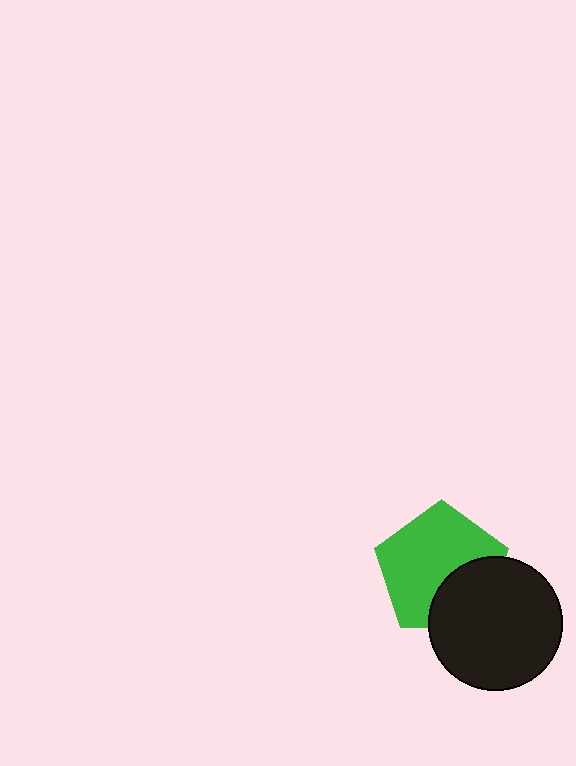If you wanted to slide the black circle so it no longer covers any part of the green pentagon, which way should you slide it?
Slide it toward the lower-right — that is the most direct way to separate the two shapes.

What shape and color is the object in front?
The object in front is a black circle.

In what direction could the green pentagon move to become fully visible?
The green pentagon could move toward the upper-left. That would shift it out from behind the black circle entirely.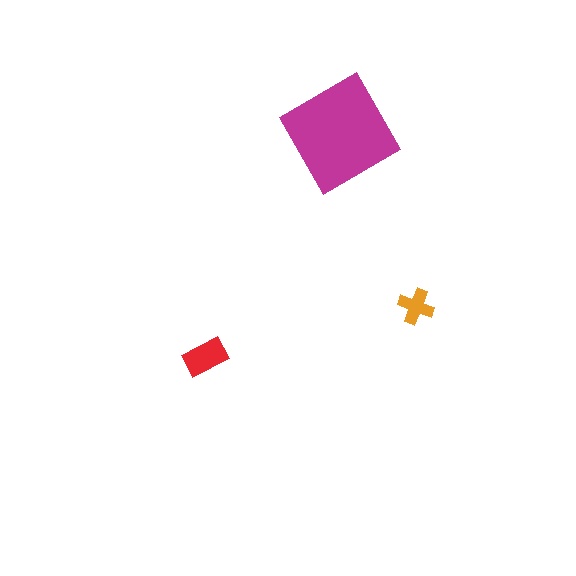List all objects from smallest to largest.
The orange cross, the red rectangle, the magenta diamond.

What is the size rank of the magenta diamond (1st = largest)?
1st.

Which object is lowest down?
The red rectangle is bottommost.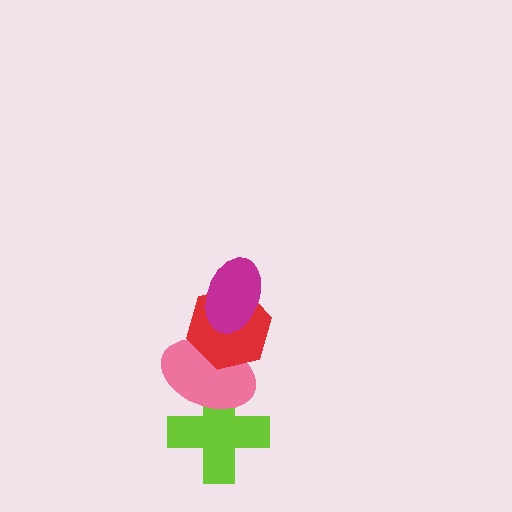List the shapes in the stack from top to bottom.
From top to bottom: the magenta ellipse, the red hexagon, the pink ellipse, the lime cross.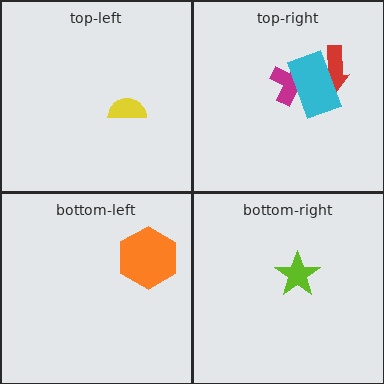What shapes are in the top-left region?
The yellow semicircle.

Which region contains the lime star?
The bottom-right region.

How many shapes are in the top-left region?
1.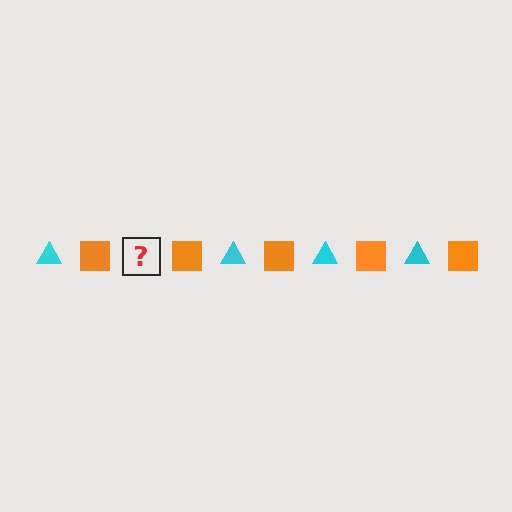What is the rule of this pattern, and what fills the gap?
The rule is that the pattern alternates between cyan triangle and orange square. The gap should be filled with a cyan triangle.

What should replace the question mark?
The question mark should be replaced with a cyan triangle.